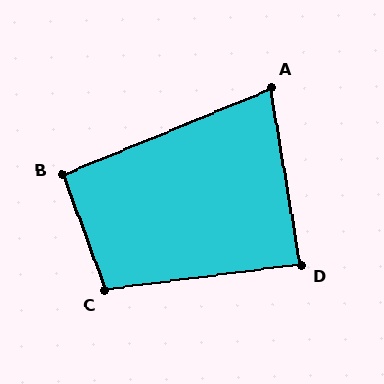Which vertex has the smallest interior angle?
A, at approximately 77 degrees.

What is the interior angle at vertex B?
Approximately 92 degrees (approximately right).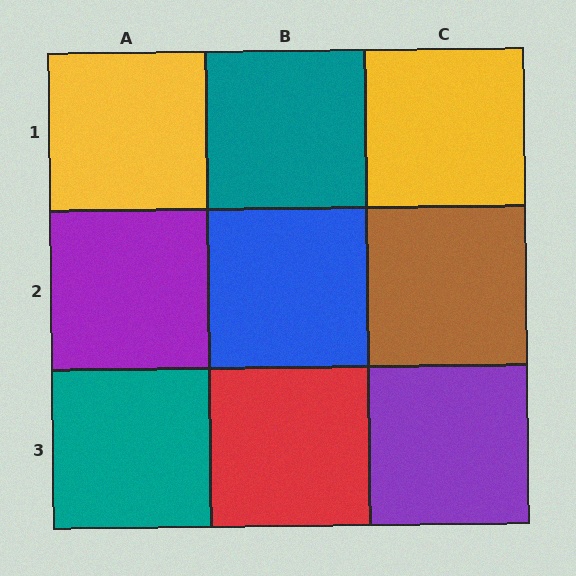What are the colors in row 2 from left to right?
Purple, blue, brown.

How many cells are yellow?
2 cells are yellow.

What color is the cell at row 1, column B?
Teal.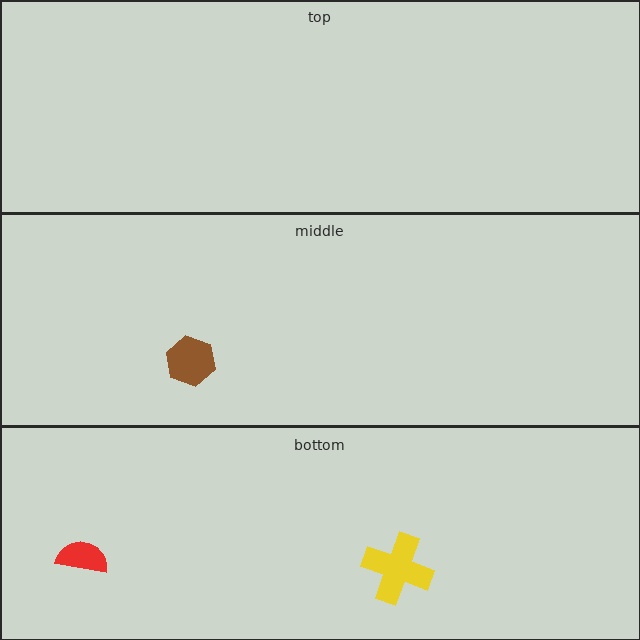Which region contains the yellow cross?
The bottom region.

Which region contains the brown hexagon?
The middle region.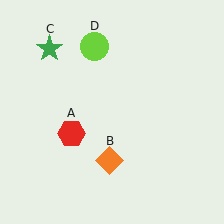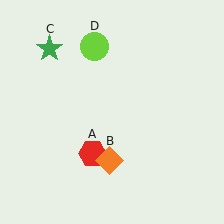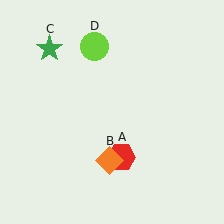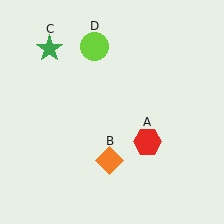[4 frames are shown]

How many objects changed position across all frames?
1 object changed position: red hexagon (object A).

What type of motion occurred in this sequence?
The red hexagon (object A) rotated counterclockwise around the center of the scene.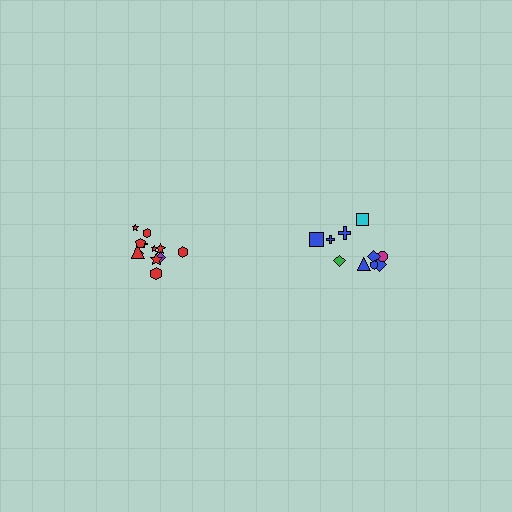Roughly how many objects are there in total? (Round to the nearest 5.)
Roughly 20 objects in total.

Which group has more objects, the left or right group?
The left group.